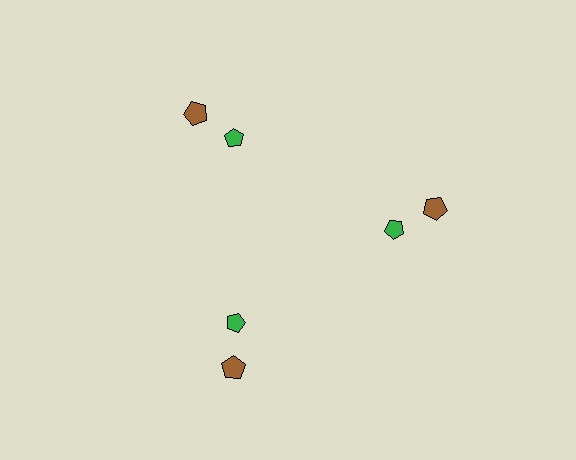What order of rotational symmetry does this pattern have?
This pattern has 3-fold rotational symmetry.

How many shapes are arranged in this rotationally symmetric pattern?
There are 6 shapes, arranged in 3 groups of 2.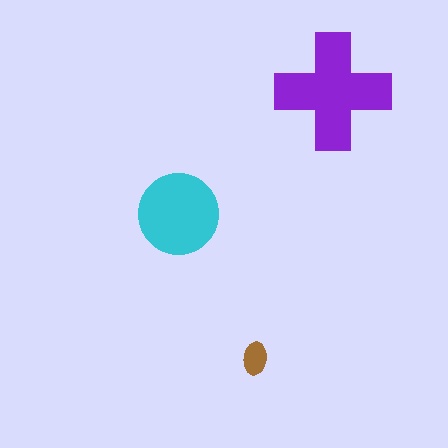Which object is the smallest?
The brown ellipse.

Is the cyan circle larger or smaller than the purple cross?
Smaller.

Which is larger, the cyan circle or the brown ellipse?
The cyan circle.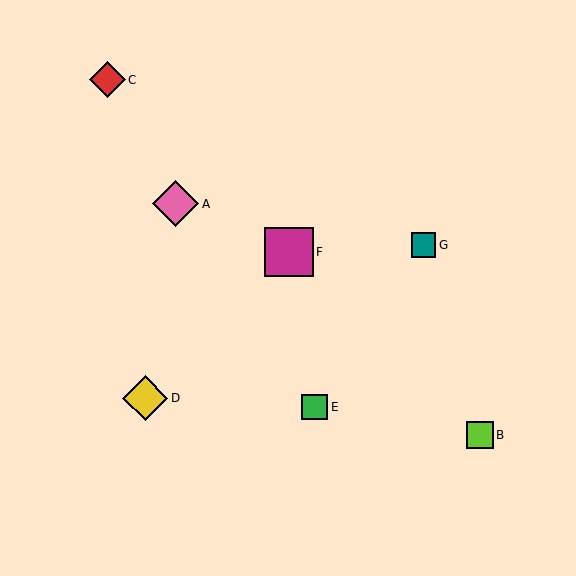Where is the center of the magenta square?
The center of the magenta square is at (289, 252).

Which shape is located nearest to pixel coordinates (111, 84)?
The red diamond (labeled C) at (107, 80) is nearest to that location.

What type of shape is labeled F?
Shape F is a magenta square.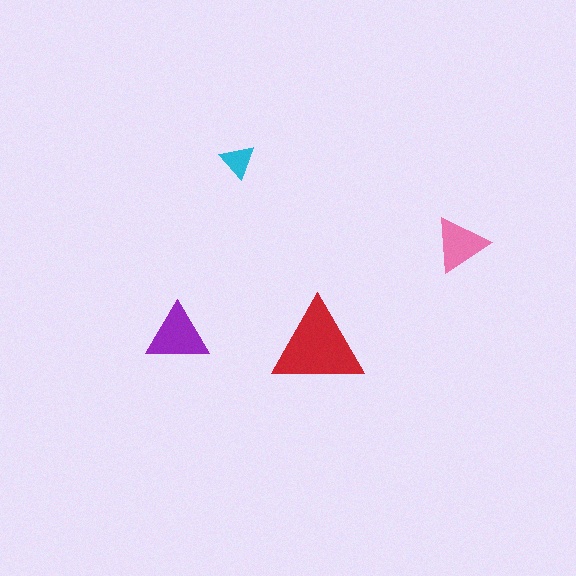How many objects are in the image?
There are 4 objects in the image.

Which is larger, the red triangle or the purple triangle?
The red one.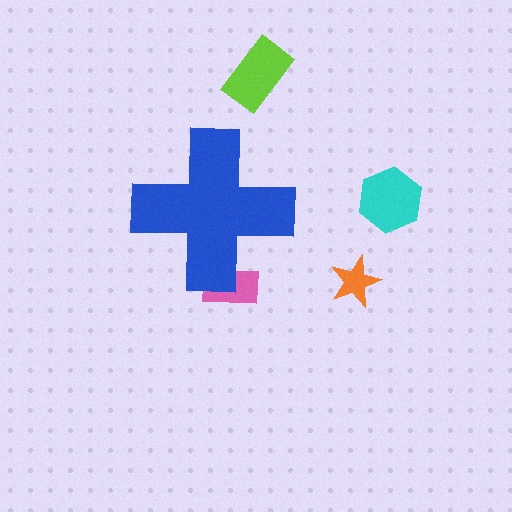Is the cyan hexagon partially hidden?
No, the cyan hexagon is fully visible.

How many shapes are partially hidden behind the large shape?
1 shape is partially hidden.